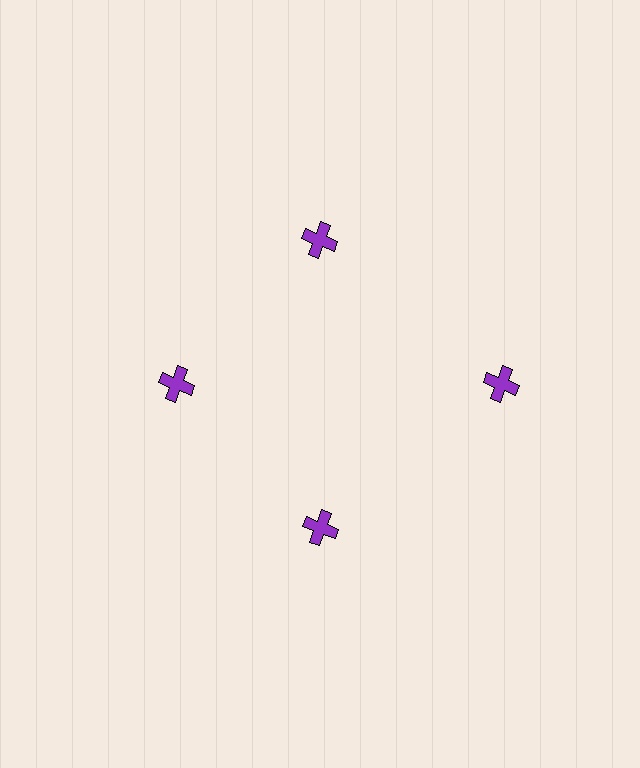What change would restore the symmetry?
The symmetry would be restored by moving it inward, back onto the ring so that all 4 crosses sit at equal angles and equal distance from the center.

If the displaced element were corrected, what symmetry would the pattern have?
It would have 4-fold rotational symmetry — the pattern would map onto itself every 90 degrees.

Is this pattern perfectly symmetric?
No. The 4 purple crosses are arranged in a ring, but one element near the 3 o'clock position is pushed outward from the center, breaking the 4-fold rotational symmetry.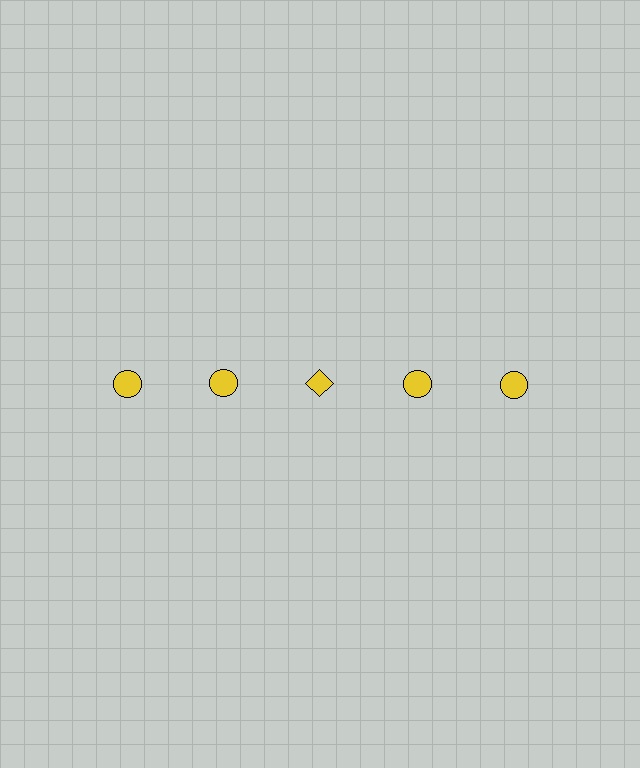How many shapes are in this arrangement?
There are 5 shapes arranged in a grid pattern.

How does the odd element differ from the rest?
It has a different shape: diamond instead of circle.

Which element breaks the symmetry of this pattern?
The yellow diamond in the top row, center column breaks the symmetry. All other shapes are yellow circles.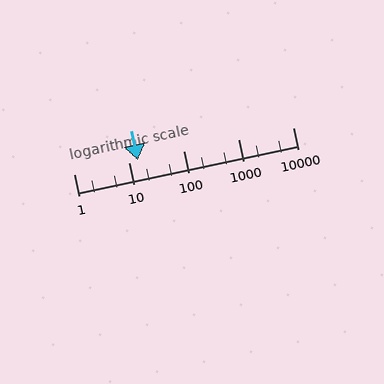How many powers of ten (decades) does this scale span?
The scale spans 4 decades, from 1 to 10000.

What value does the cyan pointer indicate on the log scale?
The pointer indicates approximately 15.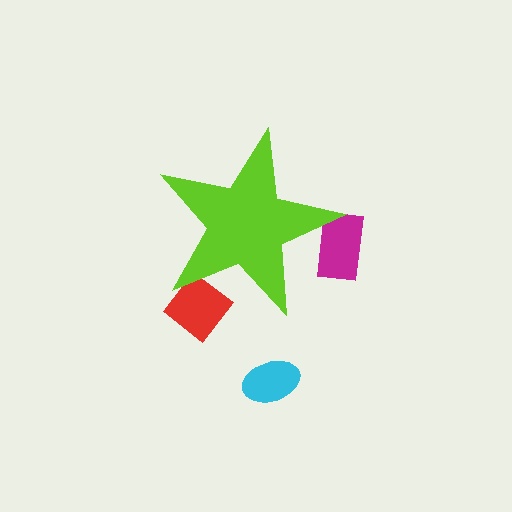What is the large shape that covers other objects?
A lime star.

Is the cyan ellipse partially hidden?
No, the cyan ellipse is fully visible.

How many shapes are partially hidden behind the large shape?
2 shapes are partially hidden.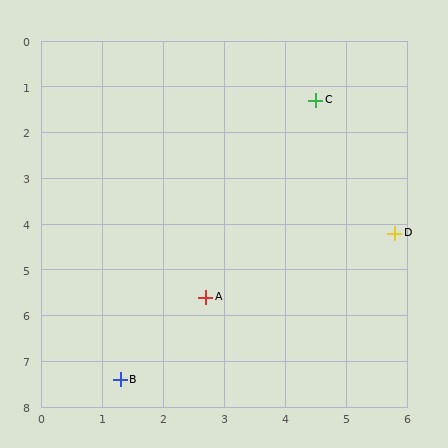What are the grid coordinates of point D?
Point D is at approximately (5.8, 4.2).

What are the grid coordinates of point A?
Point A is at approximately (2.7, 5.6).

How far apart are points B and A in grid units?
Points B and A are about 2.3 grid units apart.